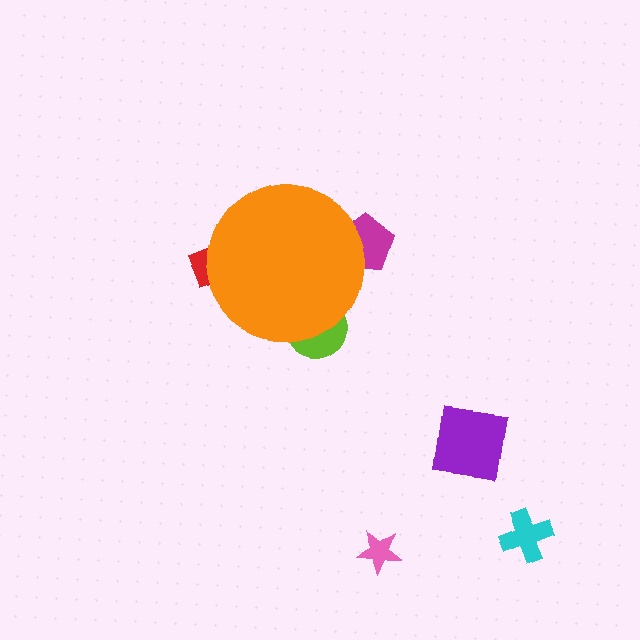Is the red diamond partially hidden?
Yes, the red diamond is partially hidden behind the orange circle.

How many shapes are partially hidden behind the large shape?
3 shapes are partially hidden.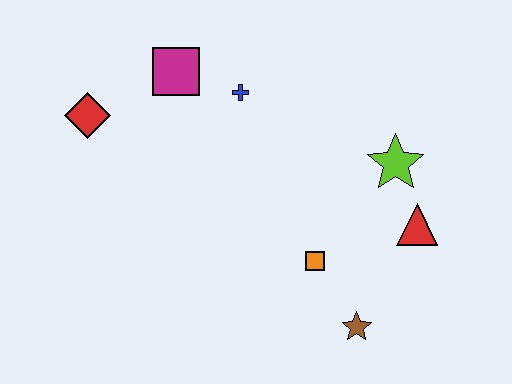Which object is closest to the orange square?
The brown star is closest to the orange square.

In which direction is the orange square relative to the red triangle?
The orange square is to the left of the red triangle.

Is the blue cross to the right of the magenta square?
Yes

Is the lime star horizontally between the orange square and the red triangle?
Yes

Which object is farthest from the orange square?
The red diamond is farthest from the orange square.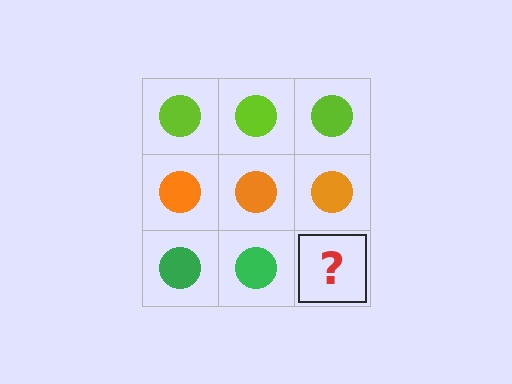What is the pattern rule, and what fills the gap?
The rule is that each row has a consistent color. The gap should be filled with a green circle.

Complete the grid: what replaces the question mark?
The question mark should be replaced with a green circle.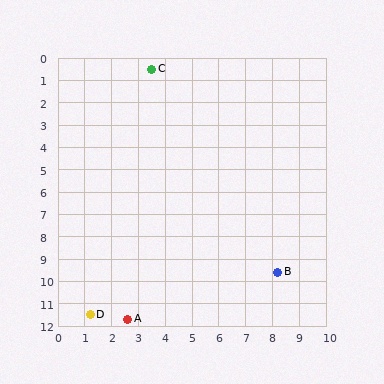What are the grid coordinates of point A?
Point A is at approximately (2.6, 11.7).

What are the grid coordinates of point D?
Point D is at approximately (1.2, 11.5).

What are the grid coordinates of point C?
Point C is at approximately (3.5, 0.5).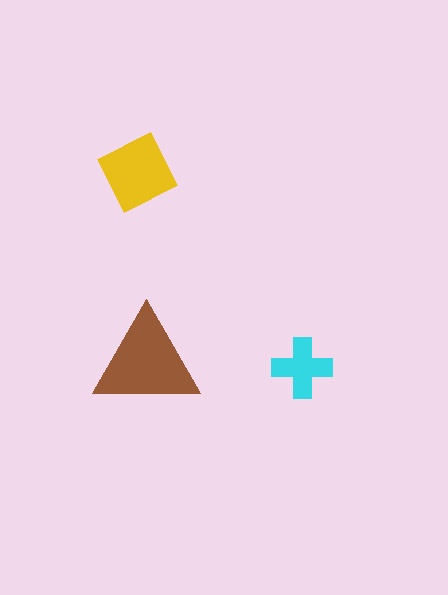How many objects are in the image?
There are 3 objects in the image.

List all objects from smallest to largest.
The cyan cross, the yellow square, the brown triangle.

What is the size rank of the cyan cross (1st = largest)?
3rd.